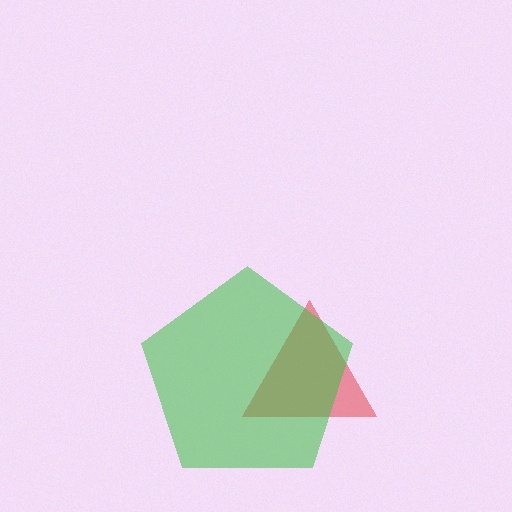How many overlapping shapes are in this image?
There are 2 overlapping shapes in the image.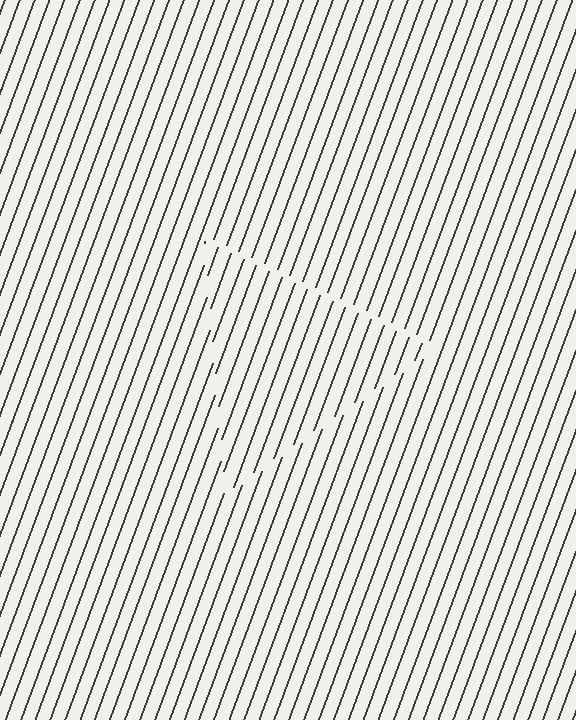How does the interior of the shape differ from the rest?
The interior of the shape contains the same grating, shifted by half a period — the contour is defined by the phase discontinuity where line-ends from the inner and outer gratings abut.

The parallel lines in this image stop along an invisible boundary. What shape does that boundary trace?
An illusory triangle. The interior of the shape contains the same grating, shifted by half a period — the contour is defined by the phase discontinuity where line-ends from the inner and outer gratings abut.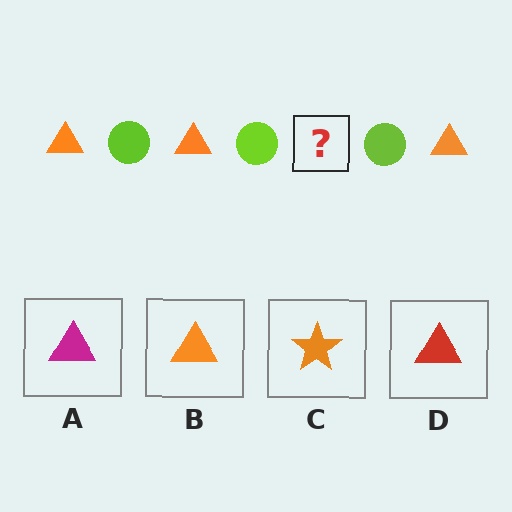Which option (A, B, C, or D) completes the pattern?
B.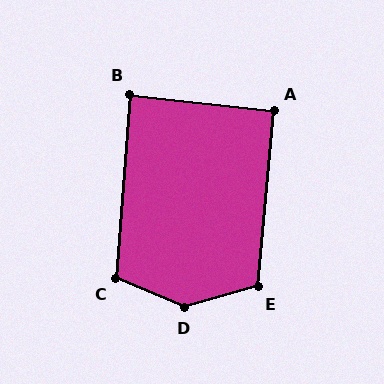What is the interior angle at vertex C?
Approximately 108 degrees (obtuse).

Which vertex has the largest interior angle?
D, at approximately 142 degrees.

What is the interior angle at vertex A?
Approximately 91 degrees (approximately right).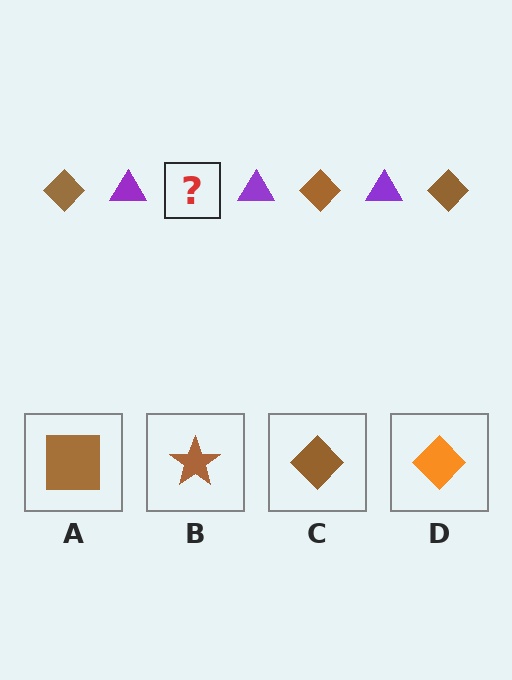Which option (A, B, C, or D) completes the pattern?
C.